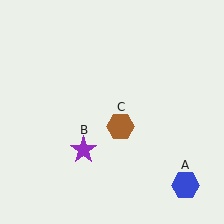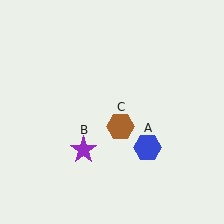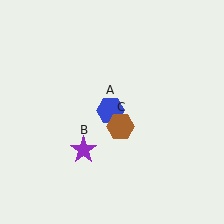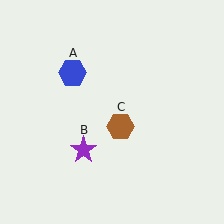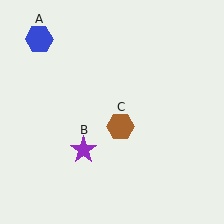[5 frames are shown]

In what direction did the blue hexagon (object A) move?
The blue hexagon (object A) moved up and to the left.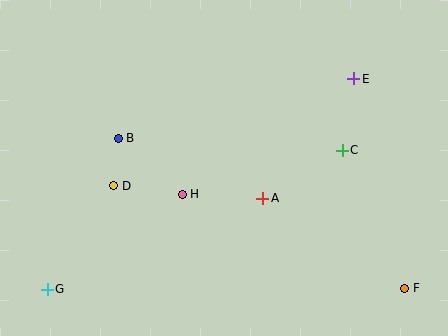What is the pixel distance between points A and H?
The distance between A and H is 80 pixels.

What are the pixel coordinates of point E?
Point E is at (354, 79).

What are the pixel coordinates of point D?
Point D is at (114, 186).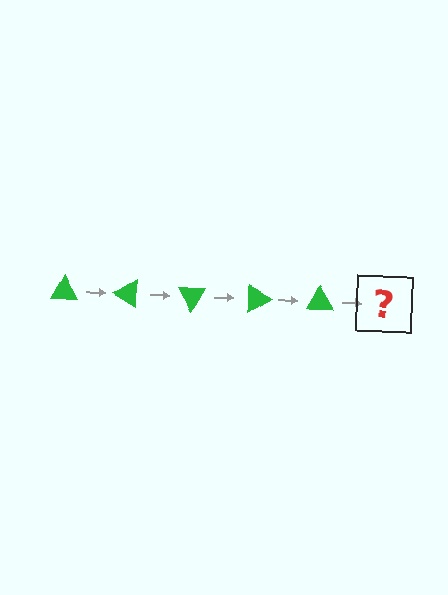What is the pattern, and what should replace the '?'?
The pattern is that the triangle rotates 30 degrees each step. The '?' should be a green triangle rotated 150 degrees.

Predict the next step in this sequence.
The next step is a green triangle rotated 150 degrees.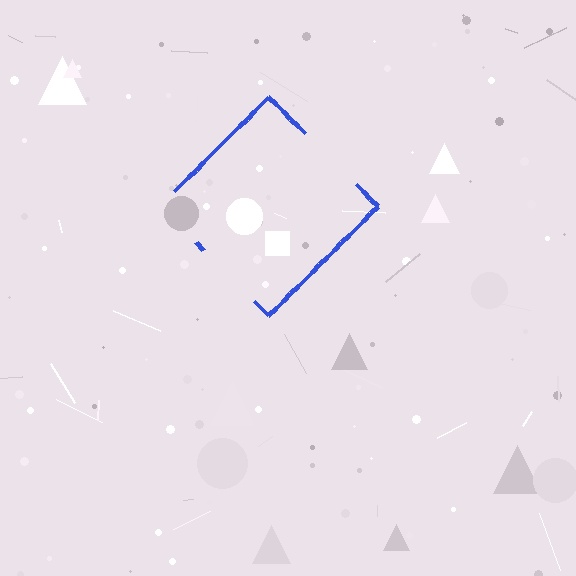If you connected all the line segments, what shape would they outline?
They would outline a diamond.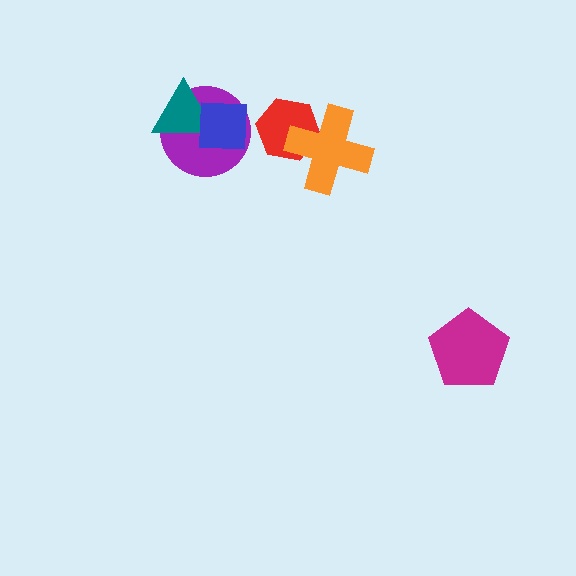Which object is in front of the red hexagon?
The orange cross is in front of the red hexagon.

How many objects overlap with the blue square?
2 objects overlap with the blue square.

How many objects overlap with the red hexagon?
1 object overlaps with the red hexagon.